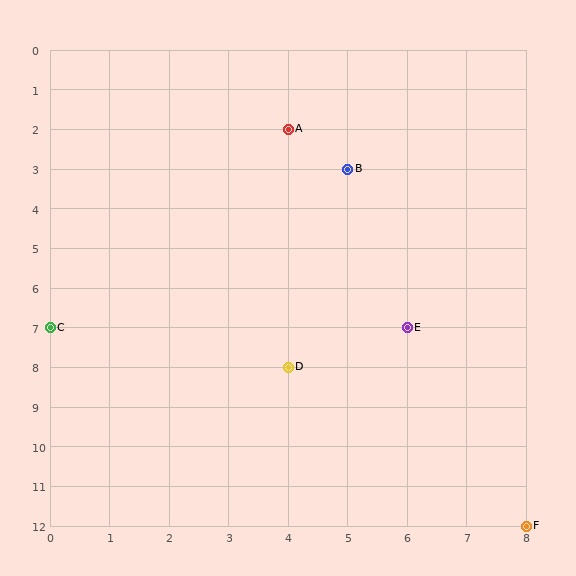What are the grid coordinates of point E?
Point E is at grid coordinates (6, 7).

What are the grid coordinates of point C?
Point C is at grid coordinates (0, 7).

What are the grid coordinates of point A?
Point A is at grid coordinates (4, 2).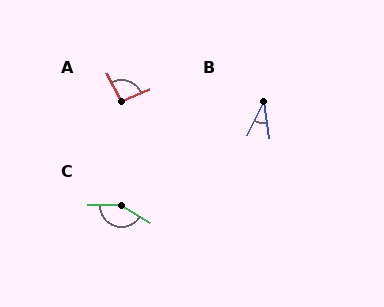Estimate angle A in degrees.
Approximately 93 degrees.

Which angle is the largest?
C, at approximately 150 degrees.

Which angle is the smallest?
B, at approximately 34 degrees.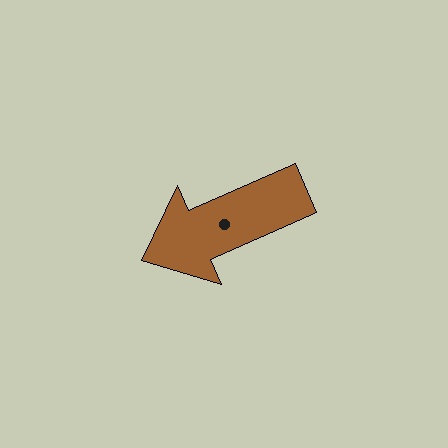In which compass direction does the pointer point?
Southwest.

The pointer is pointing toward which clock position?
Roughly 8 o'clock.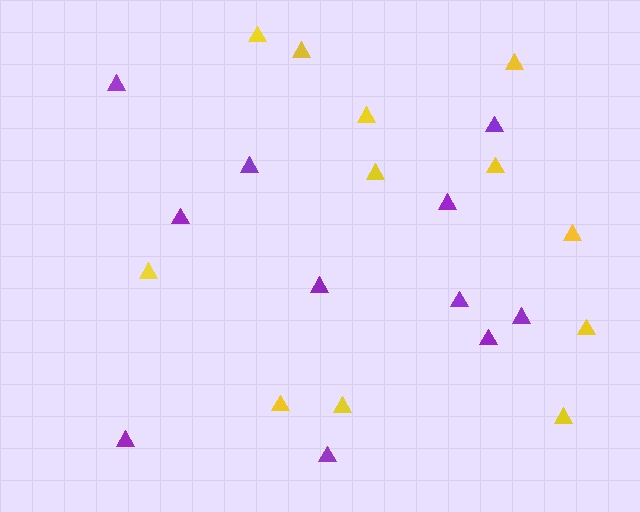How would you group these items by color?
There are 2 groups: one group of yellow triangles (12) and one group of purple triangles (11).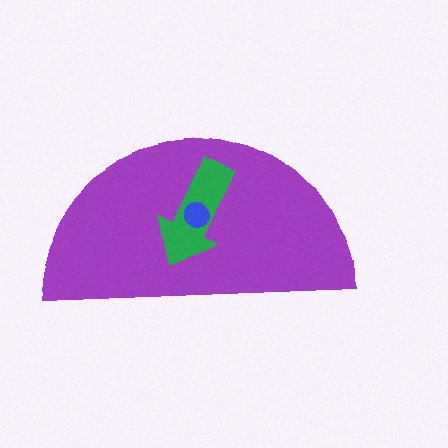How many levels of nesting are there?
3.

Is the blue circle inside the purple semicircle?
Yes.